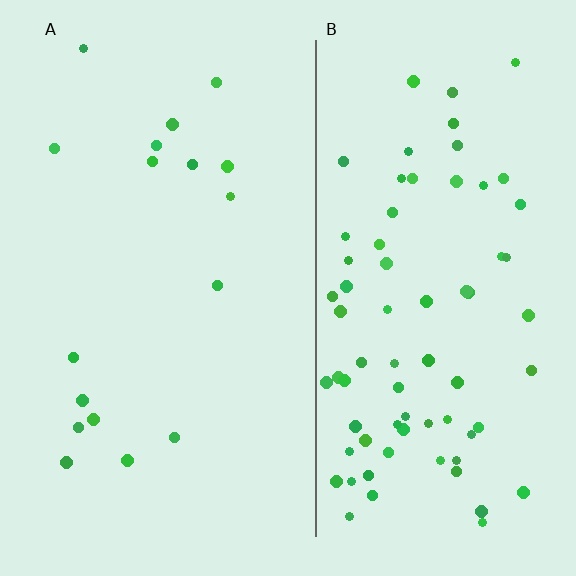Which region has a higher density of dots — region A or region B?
B (the right).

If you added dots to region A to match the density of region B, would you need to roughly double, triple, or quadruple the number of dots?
Approximately quadruple.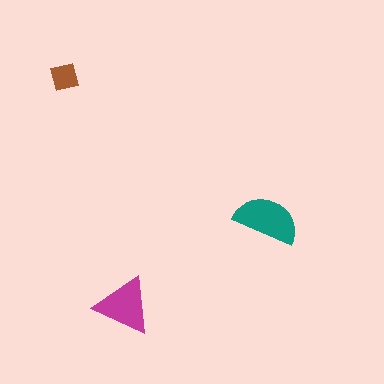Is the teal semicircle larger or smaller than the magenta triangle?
Larger.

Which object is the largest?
The teal semicircle.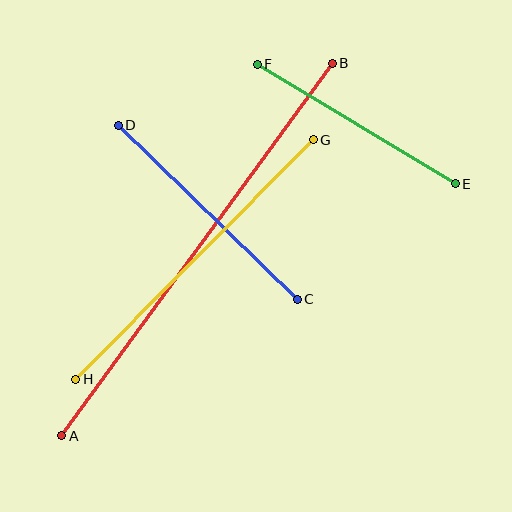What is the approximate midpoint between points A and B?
The midpoint is at approximately (197, 249) pixels.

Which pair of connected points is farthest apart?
Points A and B are farthest apart.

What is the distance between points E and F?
The distance is approximately 232 pixels.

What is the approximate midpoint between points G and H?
The midpoint is at approximately (194, 259) pixels.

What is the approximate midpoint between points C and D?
The midpoint is at approximately (208, 212) pixels.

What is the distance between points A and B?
The distance is approximately 460 pixels.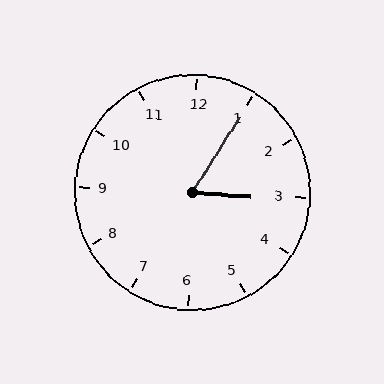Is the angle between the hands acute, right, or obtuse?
It is acute.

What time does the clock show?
3:05.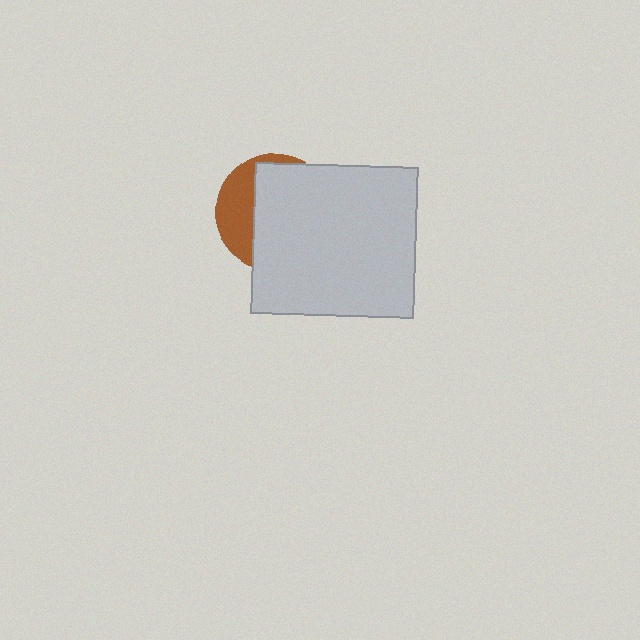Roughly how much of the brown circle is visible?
A small part of it is visible (roughly 30%).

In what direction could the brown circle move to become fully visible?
The brown circle could move left. That would shift it out from behind the light gray rectangle entirely.